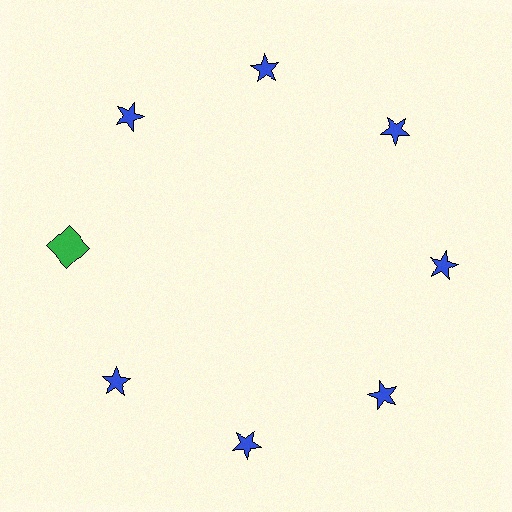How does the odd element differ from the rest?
It differs in both color (green instead of blue) and shape (square instead of star).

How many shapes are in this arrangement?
There are 8 shapes arranged in a ring pattern.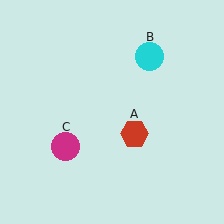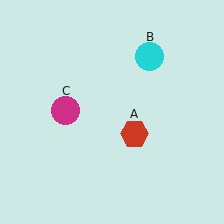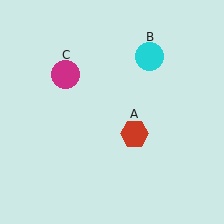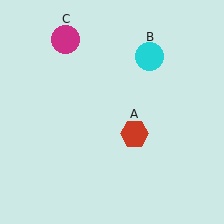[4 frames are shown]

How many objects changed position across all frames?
1 object changed position: magenta circle (object C).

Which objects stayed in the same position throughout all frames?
Red hexagon (object A) and cyan circle (object B) remained stationary.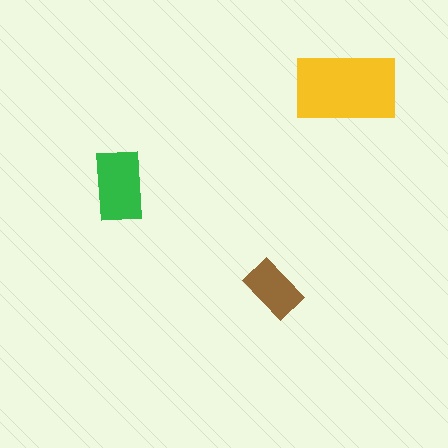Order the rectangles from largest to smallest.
the yellow one, the green one, the brown one.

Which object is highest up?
The yellow rectangle is topmost.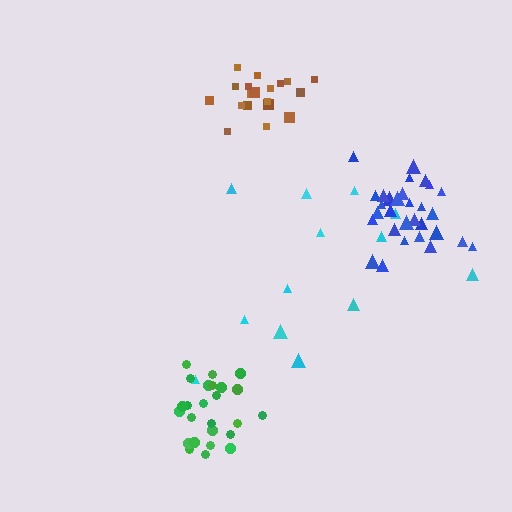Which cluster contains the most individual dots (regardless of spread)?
Blue (30).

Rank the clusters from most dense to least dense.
green, brown, blue, cyan.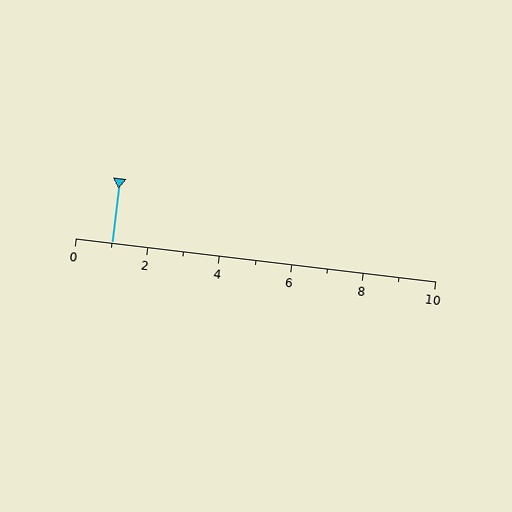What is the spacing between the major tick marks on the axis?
The major ticks are spaced 2 apart.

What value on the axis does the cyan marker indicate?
The marker indicates approximately 1.